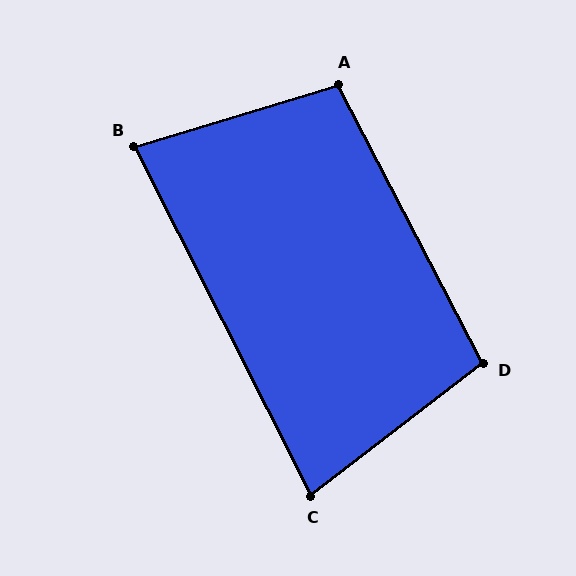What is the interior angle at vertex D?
Approximately 100 degrees (obtuse).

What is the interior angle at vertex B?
Approximately 80 degrees (acute).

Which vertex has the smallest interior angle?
C, at approximately 79 degrees.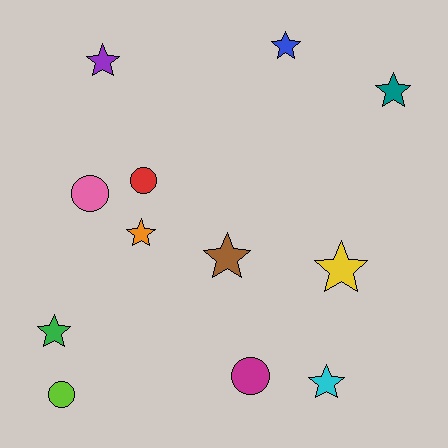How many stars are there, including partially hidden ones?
There are 8 stars.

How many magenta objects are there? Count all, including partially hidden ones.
There is 1 magenta object.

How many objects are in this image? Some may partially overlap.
There are 12 objects.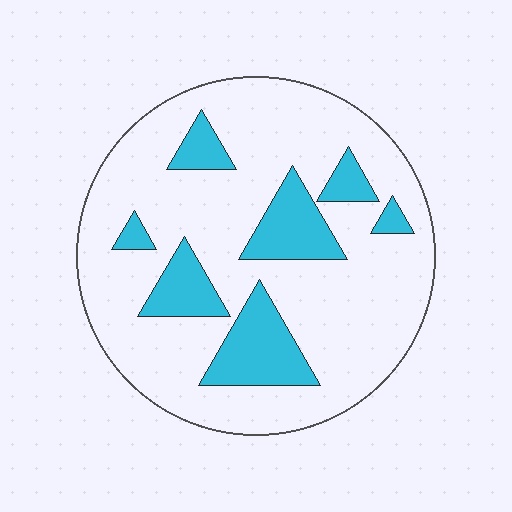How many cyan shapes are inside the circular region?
7.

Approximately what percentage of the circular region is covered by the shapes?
Approximately 20%.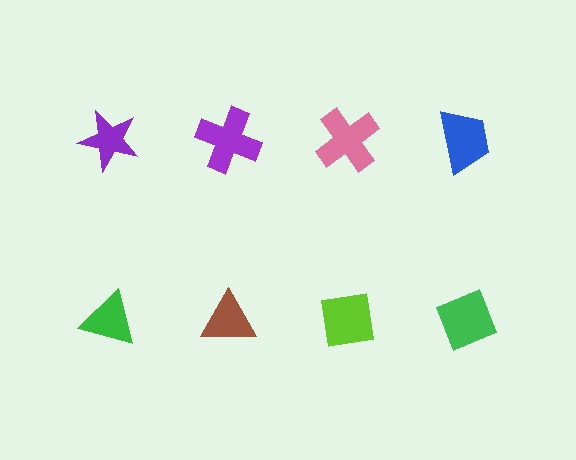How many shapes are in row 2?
4 shapes.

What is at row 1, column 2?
A purple cross.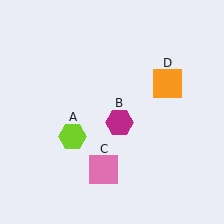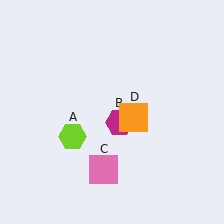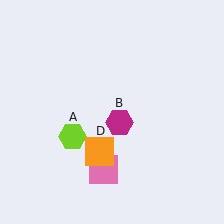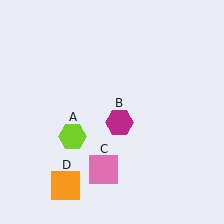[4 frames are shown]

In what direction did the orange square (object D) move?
The orange square (object D) moved down and to the left.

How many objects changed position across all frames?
1 object changed position: orange square (object D).